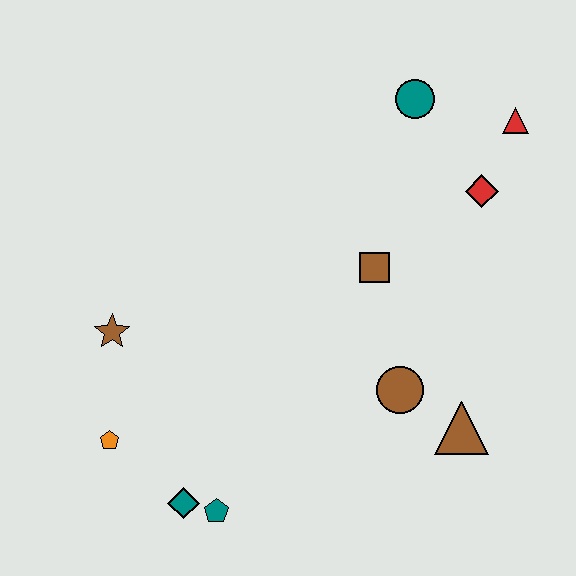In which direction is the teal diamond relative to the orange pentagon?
The teal diamond is to the right of the orange pentagon.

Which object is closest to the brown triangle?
The brown circle is closest to the brown triangle.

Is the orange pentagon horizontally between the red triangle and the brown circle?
No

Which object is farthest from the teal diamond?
The red triangle is farthest from the teal diamond.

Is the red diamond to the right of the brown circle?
Yes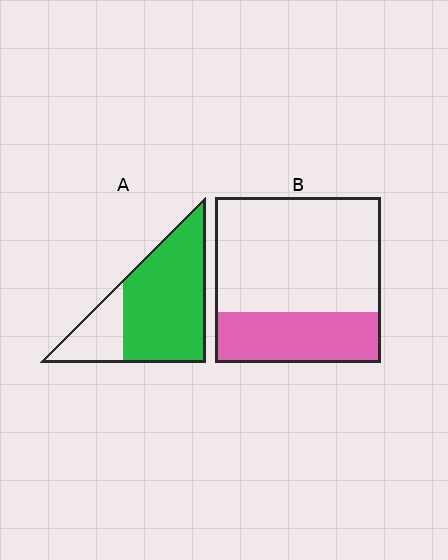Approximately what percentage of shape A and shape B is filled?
A is approximately 75% and B is approximately 30%.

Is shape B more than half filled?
No.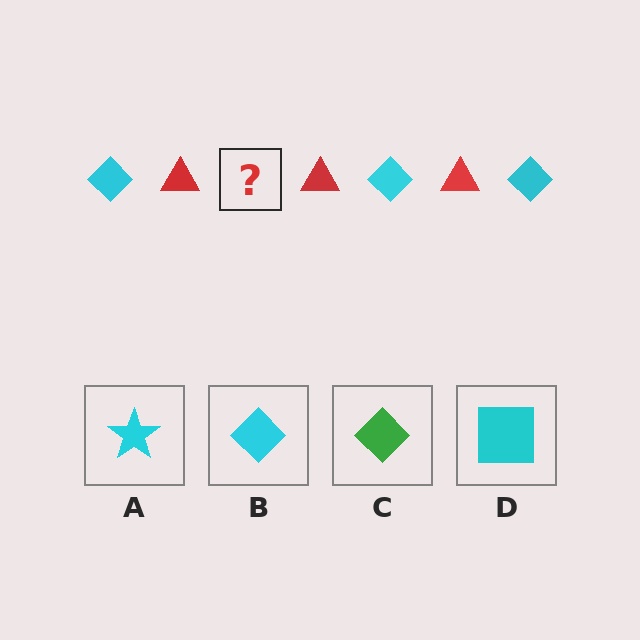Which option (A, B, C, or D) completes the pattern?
B.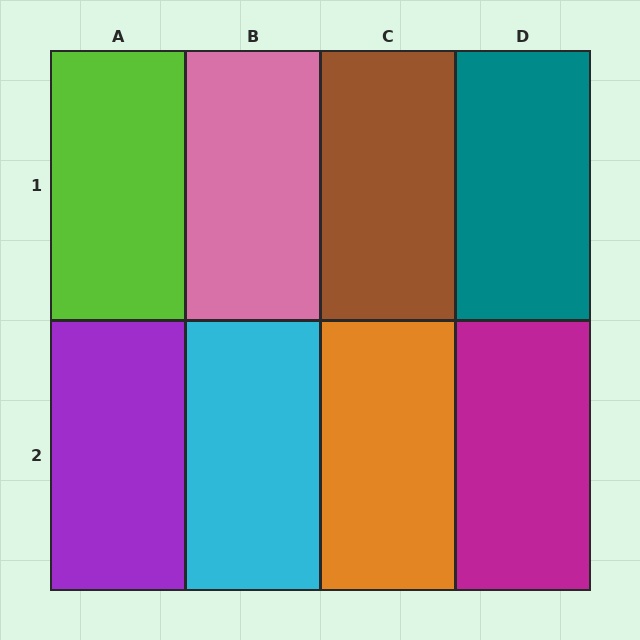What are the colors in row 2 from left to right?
Purple, cyan, orange, magenta.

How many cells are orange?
1 cell is orange.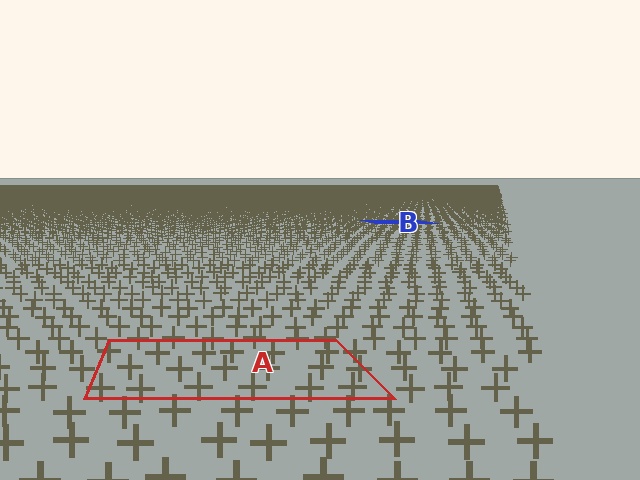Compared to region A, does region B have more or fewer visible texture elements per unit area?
Region B has more texture elements per unit area — they are packed more densely because it is farther away.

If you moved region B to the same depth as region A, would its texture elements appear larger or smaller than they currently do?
They would appear larger. At a closer depth, the same texture elements are projected at a bigger on-screen size.